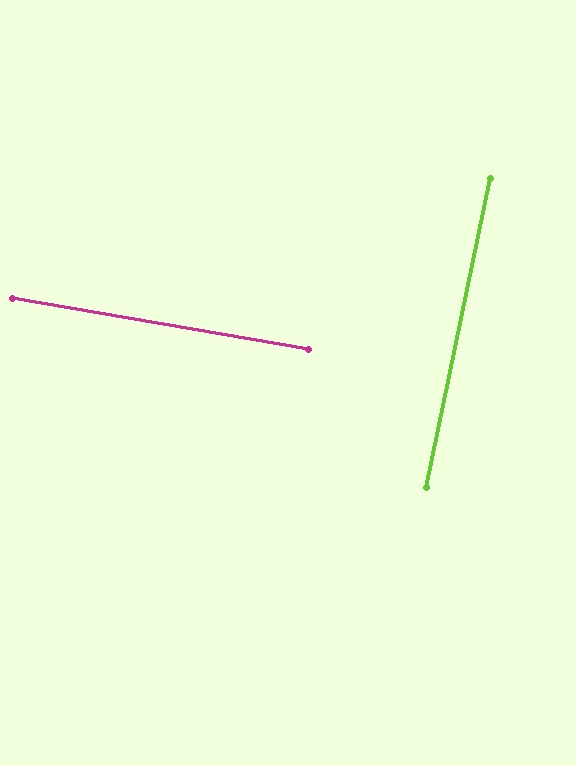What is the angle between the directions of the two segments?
Approximately 88 degrees.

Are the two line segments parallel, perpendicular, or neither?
Perpendicular — they meet at approximately 88°.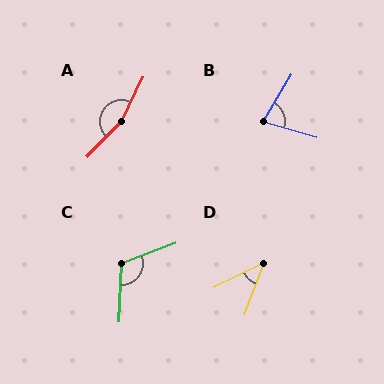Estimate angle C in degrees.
Approximately 114 degrees.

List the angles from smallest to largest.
D (43°), B (75°), C (114°), A (162°).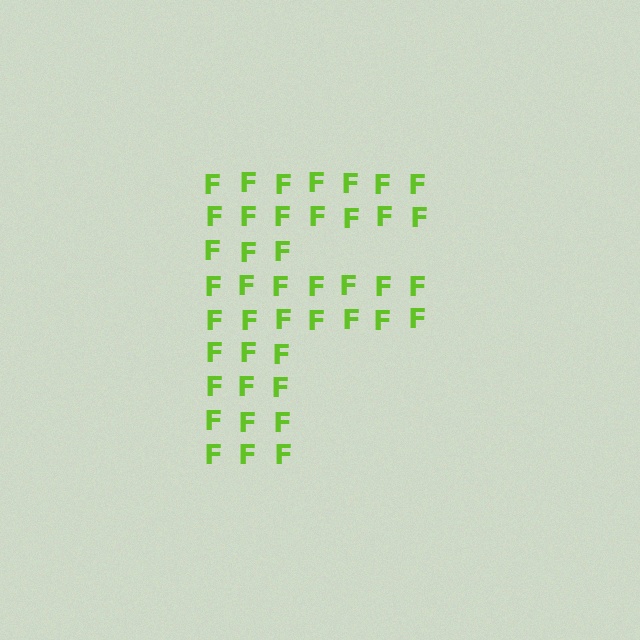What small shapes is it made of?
It is made of small letter F's.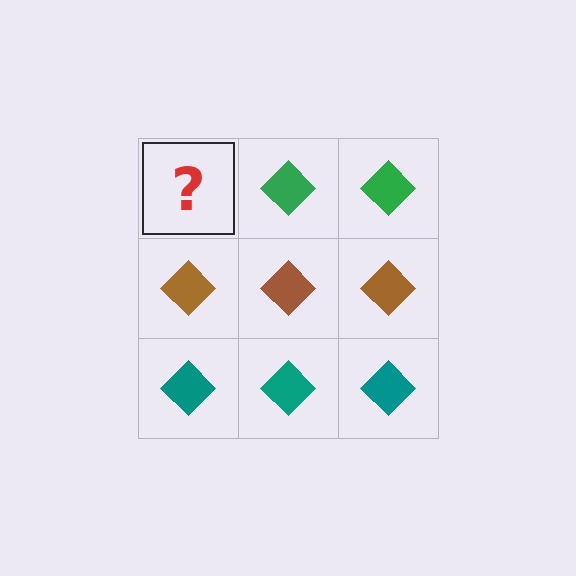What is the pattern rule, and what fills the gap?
The rule is that each row has a consistent color. The gap should be filled with a green diamond.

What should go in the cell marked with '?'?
The missing cell should contain a green diamond.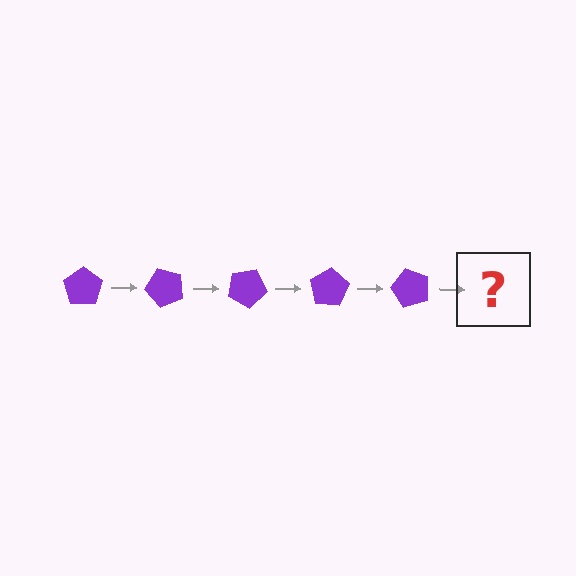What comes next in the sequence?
The next element should be a purple pentagon rotated 250 degrees.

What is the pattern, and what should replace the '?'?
The pattern is that the pentagon rotates 50 degrees each step. The '?' should be a purple pentagon rotated 250 degrees.